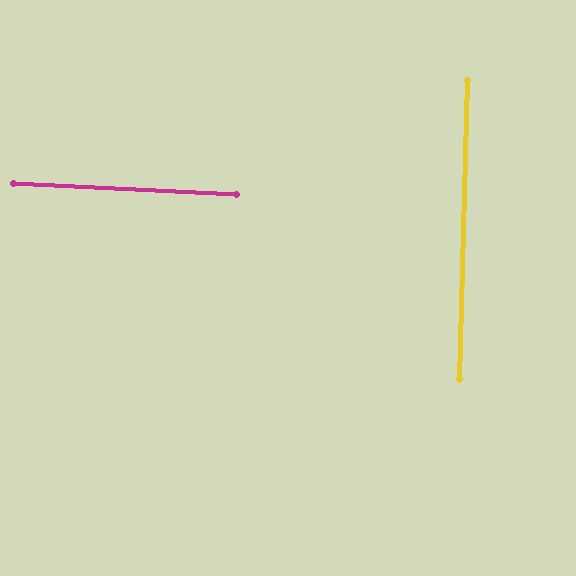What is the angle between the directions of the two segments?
Approximately 89 degrees.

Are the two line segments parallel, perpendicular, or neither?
Perpendicular — they meet at approximately 89°.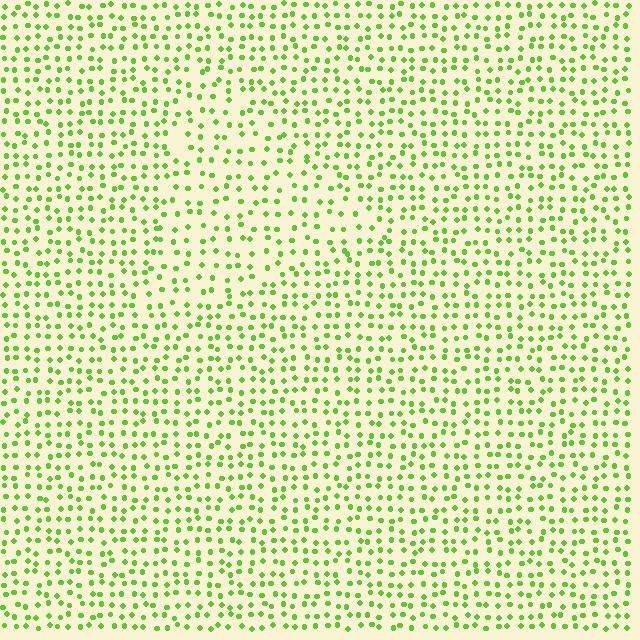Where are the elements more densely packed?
The elements are more densely packed outside the triangle boundary.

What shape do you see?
I see a triangle.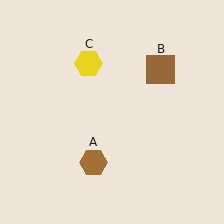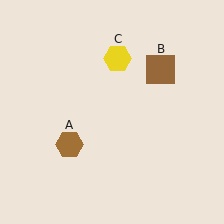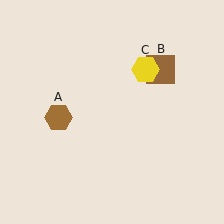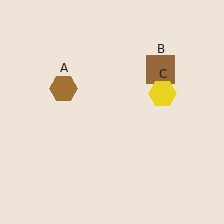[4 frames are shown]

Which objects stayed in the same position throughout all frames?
Brown square (object B) remained stationary.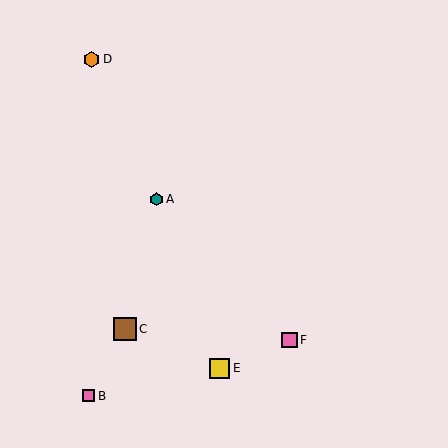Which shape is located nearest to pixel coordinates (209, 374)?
The yellow square (labeled E) at (219, 368) is nearest to that location.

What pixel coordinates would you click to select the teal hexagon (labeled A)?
Click at (156, 199) to select the teal hexagon A.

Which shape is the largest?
The brown square (labeled C) is the largest.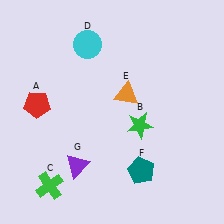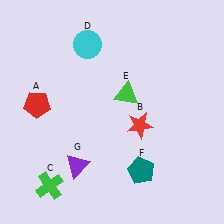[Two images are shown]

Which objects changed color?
B changed from green to red. E changed from orange to green.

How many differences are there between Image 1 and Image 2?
There are 2 differences between the two images.